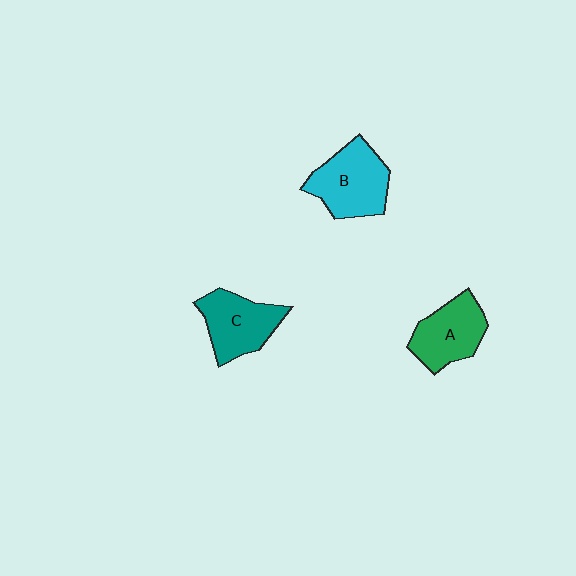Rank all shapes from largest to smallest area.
From largest to smallest: B (cyan), C (teal), A (green).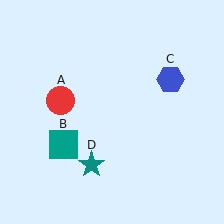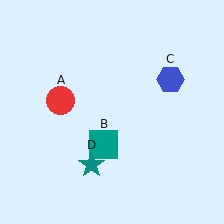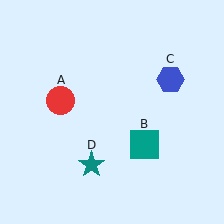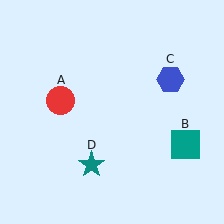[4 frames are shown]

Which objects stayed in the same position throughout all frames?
Red circle (object A) and blue hexagon (object C) and teal star (object D) remained stationary.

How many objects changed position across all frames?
1 object changed position: teal square (object B).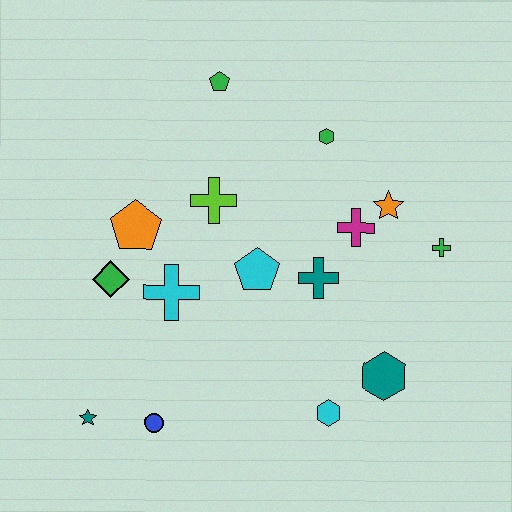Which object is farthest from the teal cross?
The teal star is farthest from the teal cross.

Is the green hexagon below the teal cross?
No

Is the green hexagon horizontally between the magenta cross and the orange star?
No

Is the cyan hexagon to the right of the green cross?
No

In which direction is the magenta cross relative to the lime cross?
The magenta cross is to the right of the lime cross.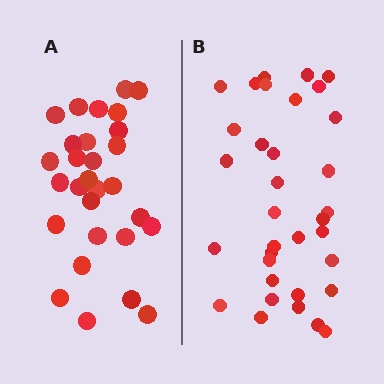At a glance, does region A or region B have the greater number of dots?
Region B (the right region) has more dots.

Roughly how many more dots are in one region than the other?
Region B has about 5 more dots than region A.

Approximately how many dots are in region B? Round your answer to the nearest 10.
About 30 dots. (The exact count is 34, which rounds to 30.)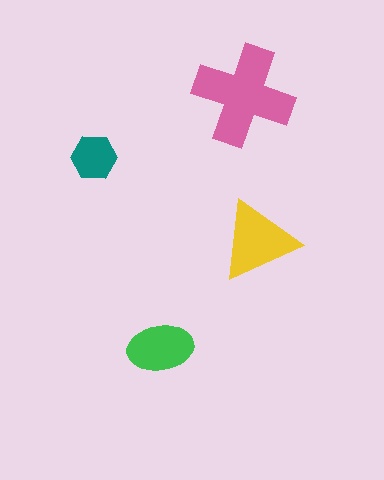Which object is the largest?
The pink cross.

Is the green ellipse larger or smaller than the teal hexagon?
Larger.